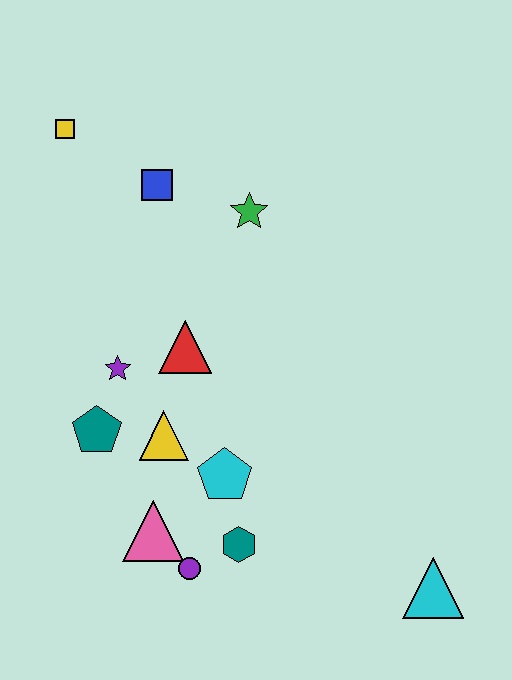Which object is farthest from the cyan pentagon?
The yellow square is farthest from the cyan pentagon.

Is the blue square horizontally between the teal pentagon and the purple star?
No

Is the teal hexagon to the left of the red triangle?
No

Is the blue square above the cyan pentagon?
Yes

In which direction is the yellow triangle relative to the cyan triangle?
The yellow triangle is to the left of the cyan triangle.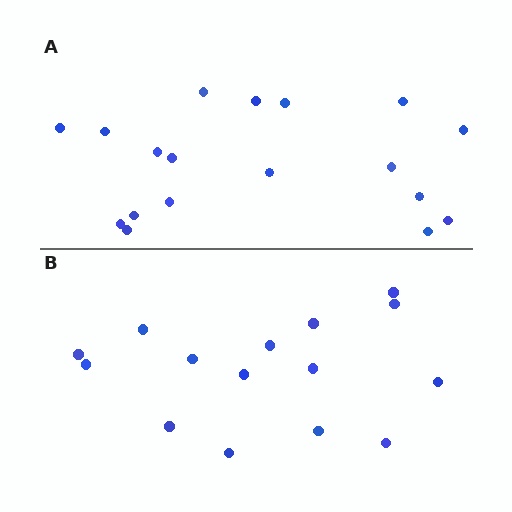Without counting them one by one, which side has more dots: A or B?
Region A (the top region) has more dots.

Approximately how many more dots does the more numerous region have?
Region A has just a few more — roughly 2 or 3 more dots than region B.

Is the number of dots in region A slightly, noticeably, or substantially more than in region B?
Region A has only slightly more — the two regions are fairly close. The ratio is roughly 1.2 to 1.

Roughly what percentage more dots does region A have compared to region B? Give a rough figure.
About 20% more.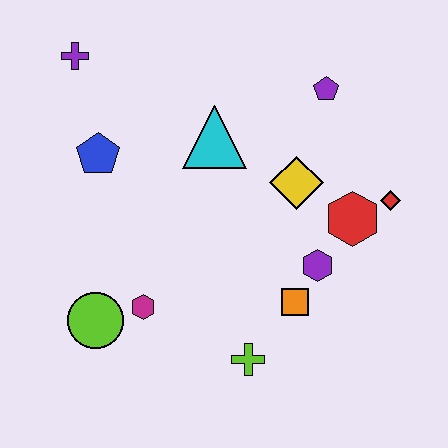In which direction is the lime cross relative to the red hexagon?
The lime cross is below the red hexagon.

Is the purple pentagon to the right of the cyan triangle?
Yes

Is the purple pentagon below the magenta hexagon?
No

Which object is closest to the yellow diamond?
The red hexagon is closest to the yellow diamond.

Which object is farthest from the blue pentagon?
The red diamond is farthest from the blue pentagon.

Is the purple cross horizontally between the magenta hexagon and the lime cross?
No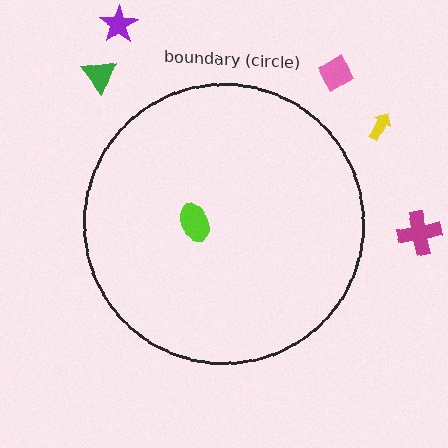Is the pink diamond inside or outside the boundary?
Outside.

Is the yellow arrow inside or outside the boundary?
Outside.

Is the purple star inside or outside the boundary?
Outside.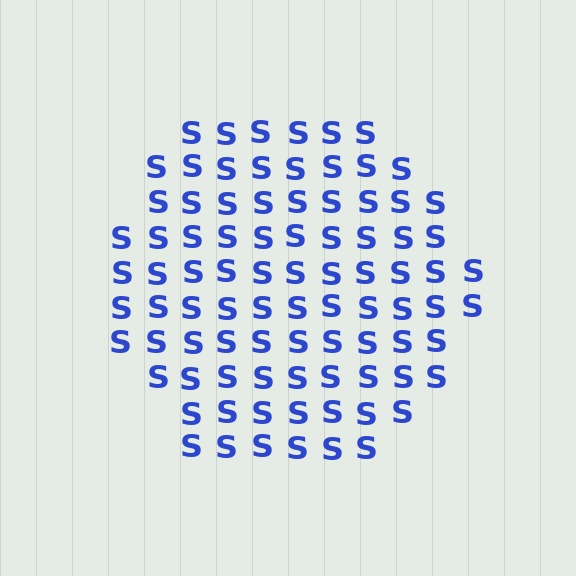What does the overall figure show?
The overall figure shows a hexagon.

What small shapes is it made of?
It is made of small letter S's.